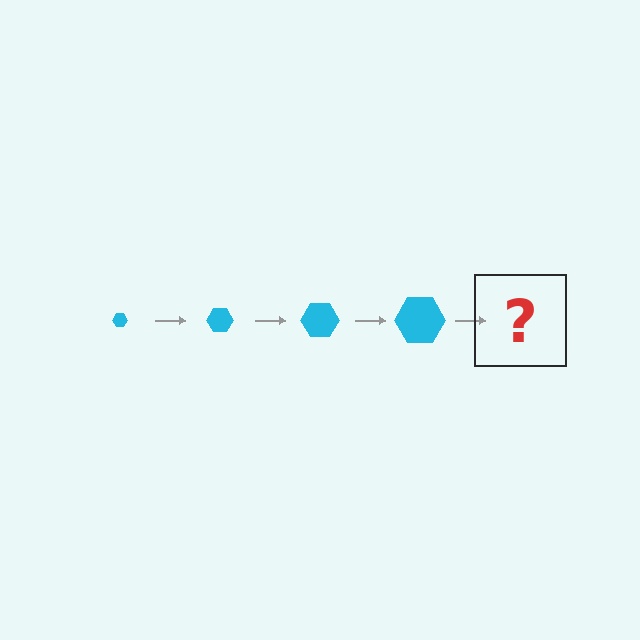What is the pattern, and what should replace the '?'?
The pattern is that the hexagon gets progressively larger each step. The '?' should be a cyan hexagon, larger than the previous one.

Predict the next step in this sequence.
The next step is a cyan hexagon, larger than the previous one.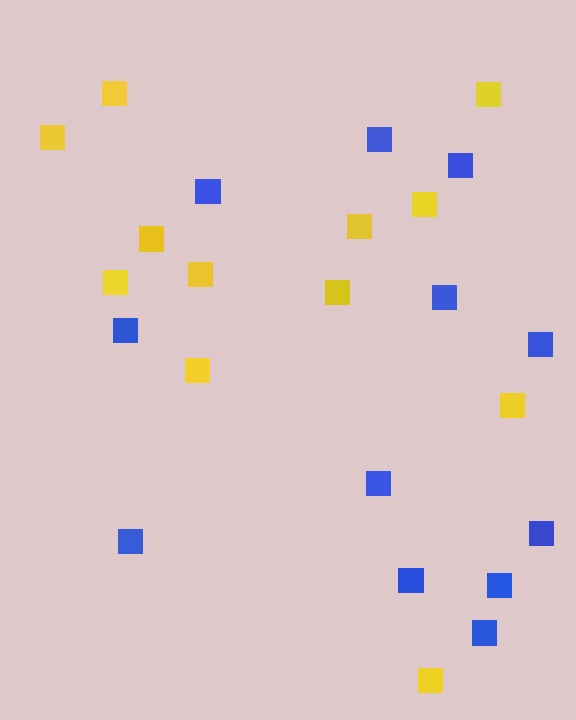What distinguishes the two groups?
There are 2 groups: one group of yellow squares (12) and one group of blue squares (12).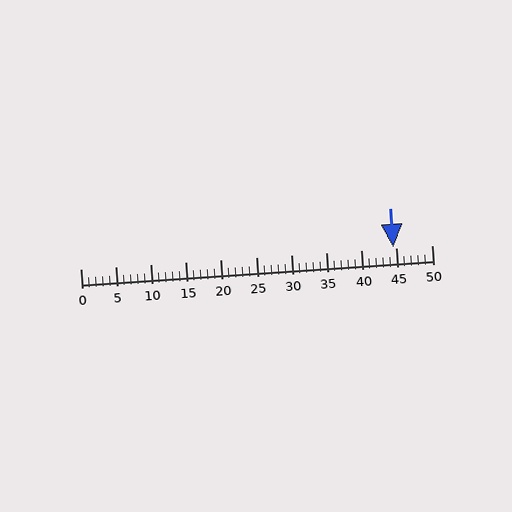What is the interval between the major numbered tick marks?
The major tick marks are spaced 5 units apart.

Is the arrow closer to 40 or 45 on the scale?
The arrow is closer to 45.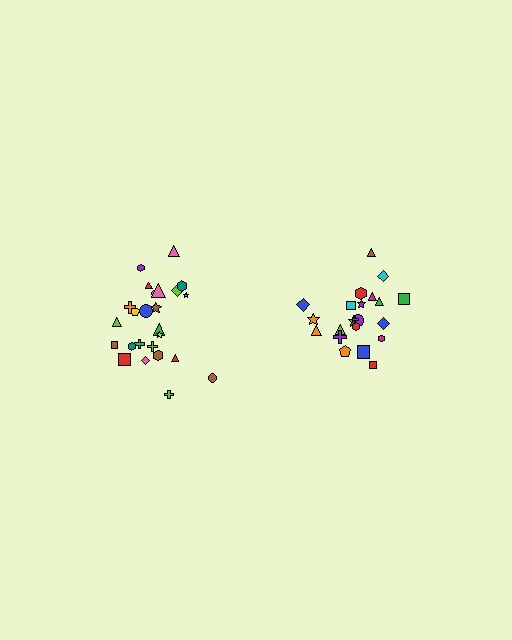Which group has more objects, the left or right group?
The left group.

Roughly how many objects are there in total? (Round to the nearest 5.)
Roughly 45 objects in total.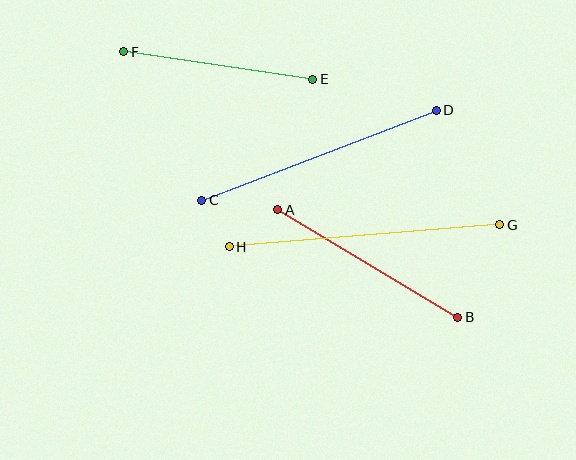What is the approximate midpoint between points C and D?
The midpoint is at approximately (319, 155) pixels.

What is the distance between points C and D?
The distance is approximately 251 pixels.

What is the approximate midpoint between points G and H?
The midpoint is at approximately (364, 236) pixels.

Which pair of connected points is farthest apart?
Points G and H are farthest apart.